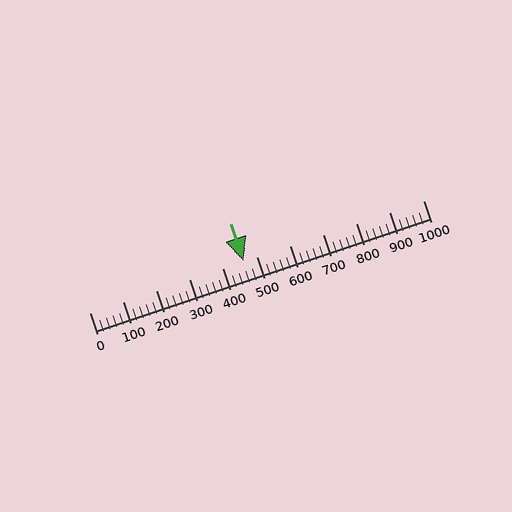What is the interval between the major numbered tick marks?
The major tick marks are spaced 100 units apart.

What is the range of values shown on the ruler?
The ruler shows values from 0 to 1000.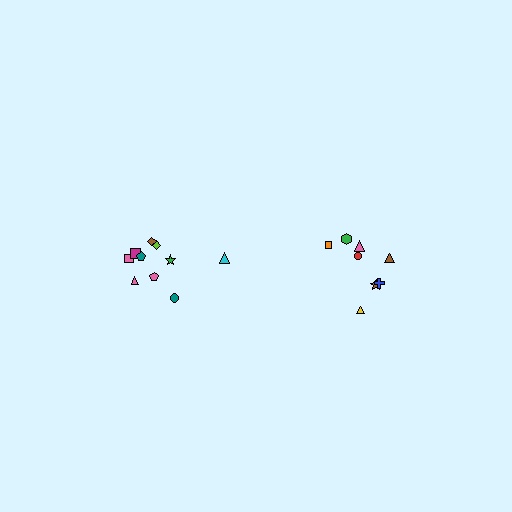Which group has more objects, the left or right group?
The left group.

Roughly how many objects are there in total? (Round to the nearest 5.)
Roughly 20 objects in total.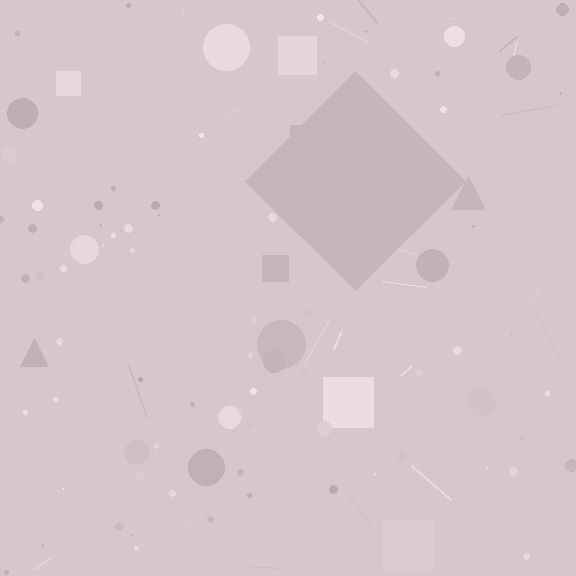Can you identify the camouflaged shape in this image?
The camouflaged shape is a diamond.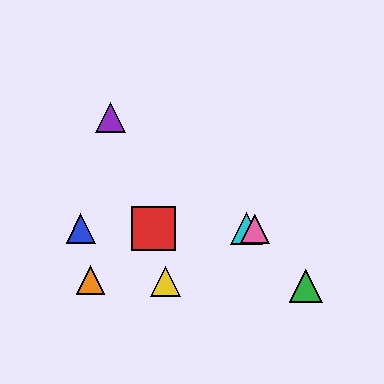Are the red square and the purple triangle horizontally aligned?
No, the red square is at y≈229 and the purple triangle is at y≈117.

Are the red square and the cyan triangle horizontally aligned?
Yes, both are at y≈229.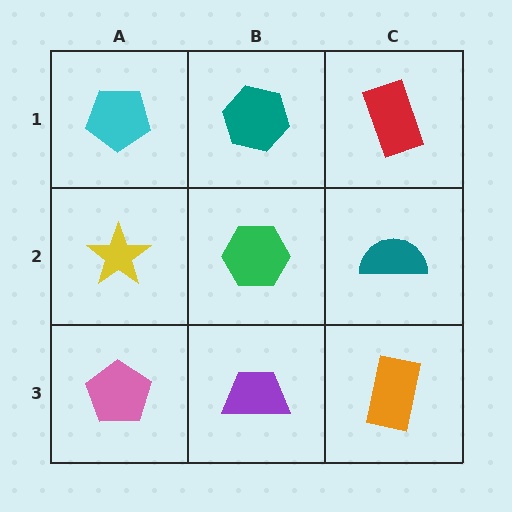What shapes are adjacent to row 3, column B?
A green hexagon (row 2, column B), a pink pentagon (row 3, column A), an orange rectangle (row 3, column C).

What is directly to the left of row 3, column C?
A purple trapezoid.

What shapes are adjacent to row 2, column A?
A cyan pentagon (row 1, column A), a pink pentagon (row 3, column A), a green hexagon (row 2, column B).